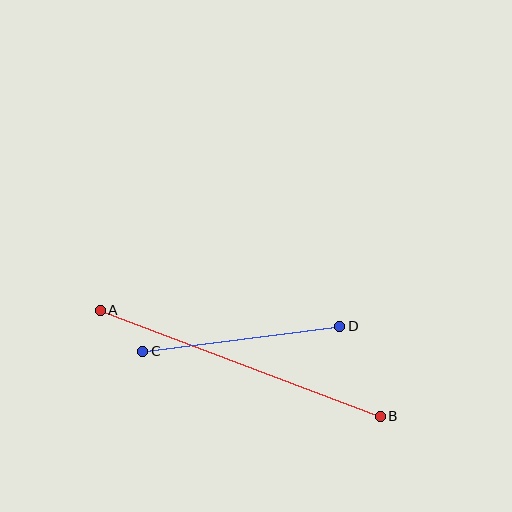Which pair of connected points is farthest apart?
Points A and B are farthest apart.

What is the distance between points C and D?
The distance is approximately 199 pixels.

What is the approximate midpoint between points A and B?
The midpoint is at approximately (240, 363) pixels.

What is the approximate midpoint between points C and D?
The midpoint is at approximately (241, 339) pixels.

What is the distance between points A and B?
The distance is approximately 299 pixels.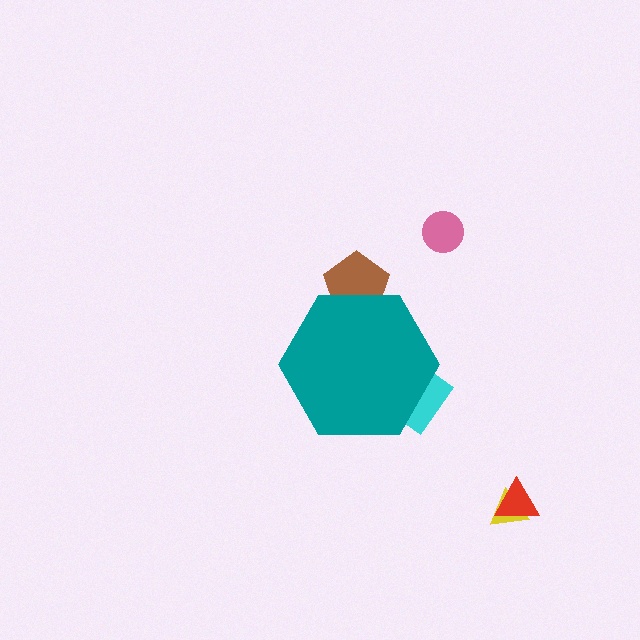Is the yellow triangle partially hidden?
No, the yellow triangle is fully visible.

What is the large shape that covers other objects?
A teal hexagon.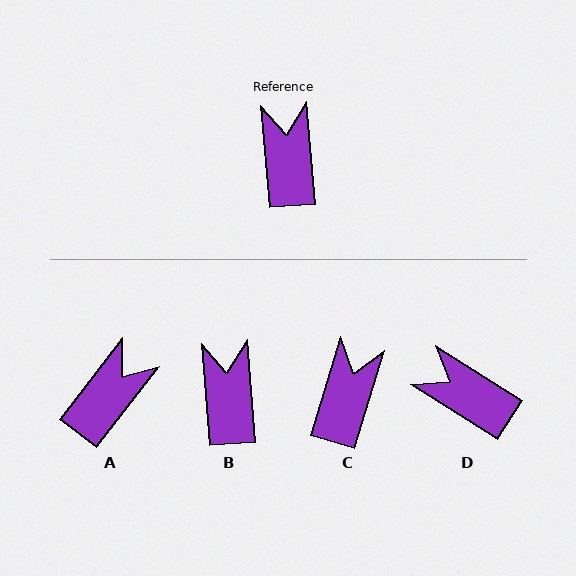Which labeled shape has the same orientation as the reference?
B.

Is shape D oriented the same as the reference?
No, it is off by about 53 degrees.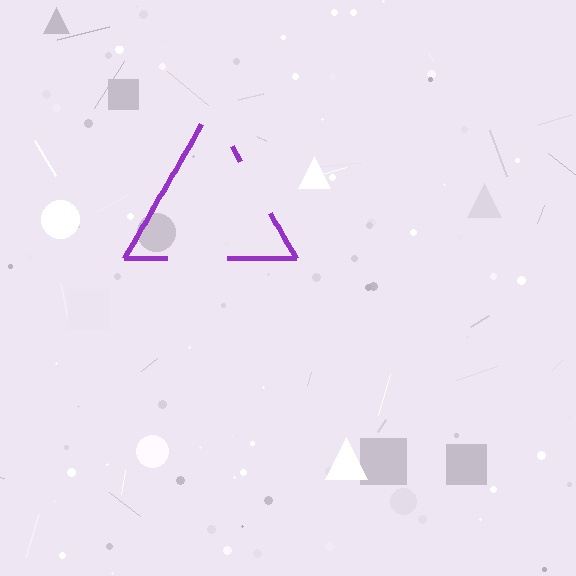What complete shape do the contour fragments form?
The contour fragments form a triangle.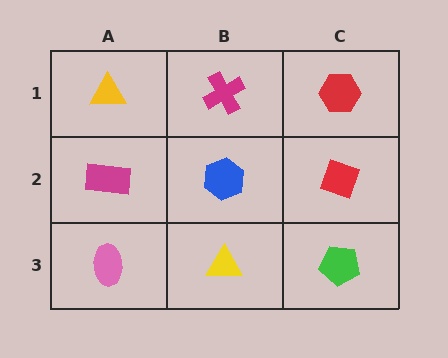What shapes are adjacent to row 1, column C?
A red diamond (row 2, column C), a magenta cross (row 1, column B).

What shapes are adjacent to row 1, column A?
A magenta rectangle (row 2, column A), a magenta cross (row 1, column B).